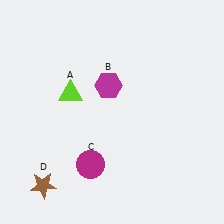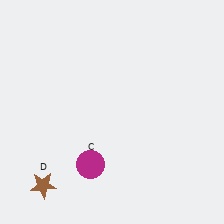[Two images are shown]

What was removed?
The magenta hexagon (B), the lime triangle (A) were removed in Image 2.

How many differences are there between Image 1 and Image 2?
There are 2 differences between the two images.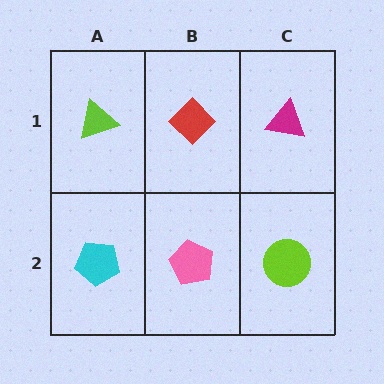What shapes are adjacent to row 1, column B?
A pink pentagon (row 2, column B), a lime triangle (row 1, column A), a magenta triangle (row 1, column C).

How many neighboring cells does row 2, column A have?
2.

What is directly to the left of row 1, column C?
A red diamond.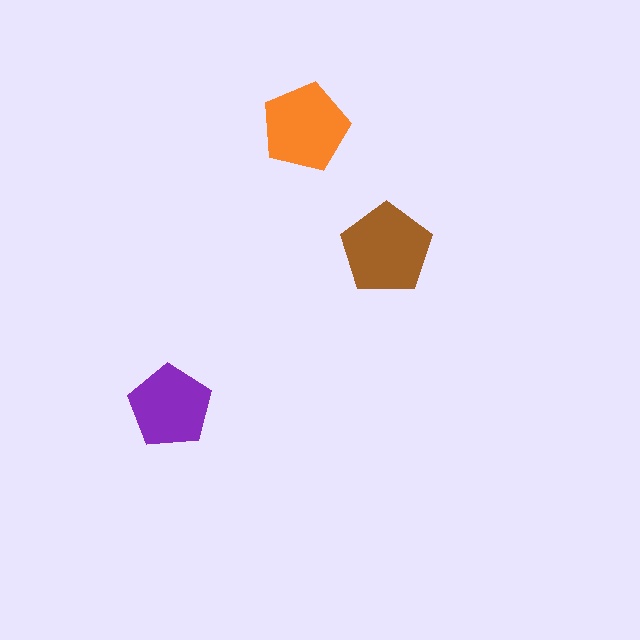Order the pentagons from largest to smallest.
the brown one, the orange one, the purple one.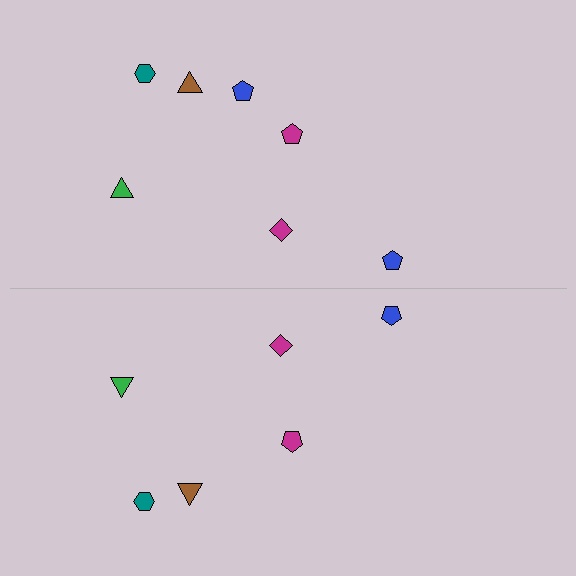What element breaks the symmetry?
A blue pentagon is missing from the bottom side.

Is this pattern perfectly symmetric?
No, the pattern is not perfectly symmetric. A blue pentagon is missing from the bottom side.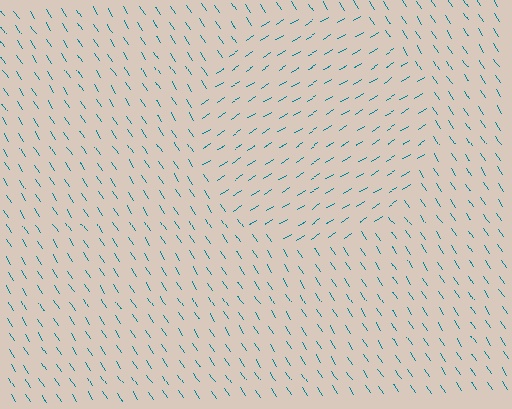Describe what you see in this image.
The image is filled with small teal line segments. A circle region in the image has lines oriented differently from the surrounding lines, creating a visible texture boundary.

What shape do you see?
I see a circle.